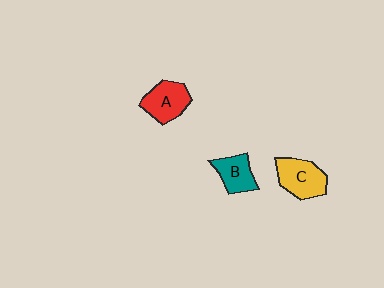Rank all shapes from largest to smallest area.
From largest to smallest: C (yellow), A (red), B (teal).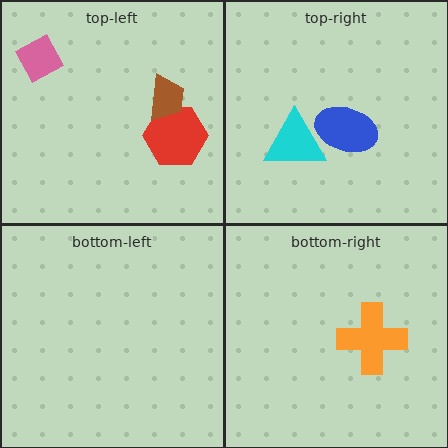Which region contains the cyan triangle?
The top-right region.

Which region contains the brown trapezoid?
The top-left region.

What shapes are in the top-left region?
The red hexagon, the pink diamond, the brown trapezoid.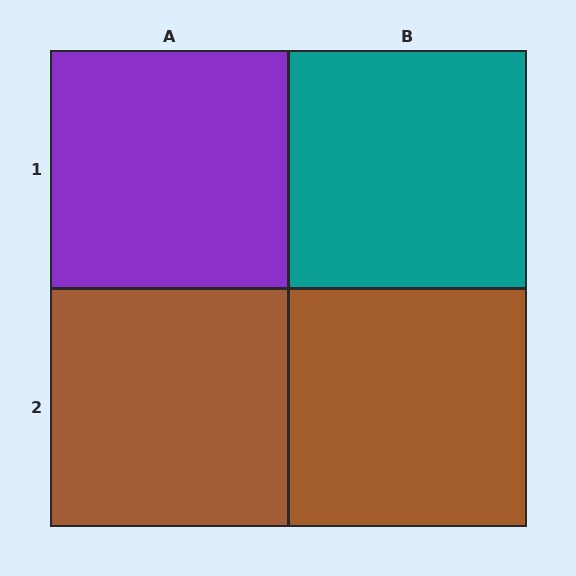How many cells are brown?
2 cells are brown.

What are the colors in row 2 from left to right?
Brown, brown.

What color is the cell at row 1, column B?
Teal.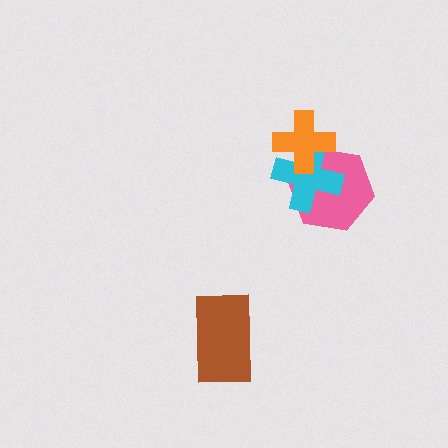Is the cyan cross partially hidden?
Yes, it is partially covered by another shape.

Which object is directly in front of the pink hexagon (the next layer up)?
The cyan cross is directly in front of the pink hexagon.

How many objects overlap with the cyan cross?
2 objects overlap with the cyan cross.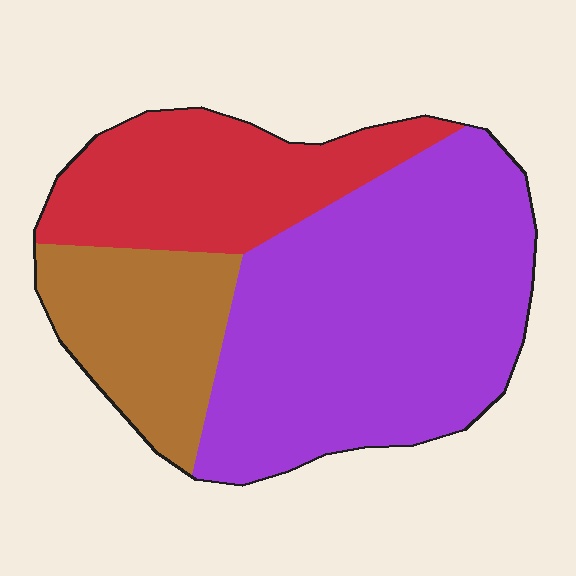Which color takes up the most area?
Purple, at roughly 55%.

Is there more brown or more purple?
Purple.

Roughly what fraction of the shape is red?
Red covers about 25% of the shape.